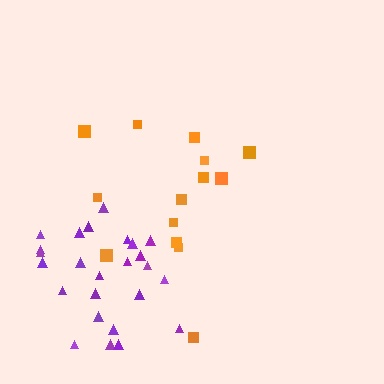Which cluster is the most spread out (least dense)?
Orange.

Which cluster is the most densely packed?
Purple.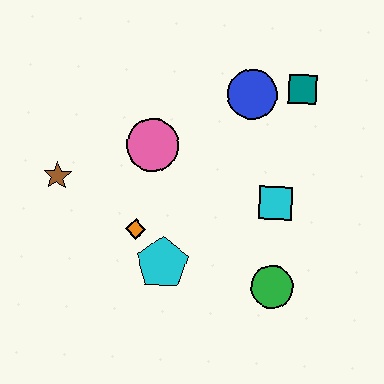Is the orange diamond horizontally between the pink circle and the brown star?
Yes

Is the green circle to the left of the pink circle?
No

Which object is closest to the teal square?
The blue circle is closest to the teal square.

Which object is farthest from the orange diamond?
The teal square is farthest from the orange diamond.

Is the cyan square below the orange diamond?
No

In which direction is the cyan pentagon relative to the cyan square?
The cyan pentagon is to the left of the cyan square.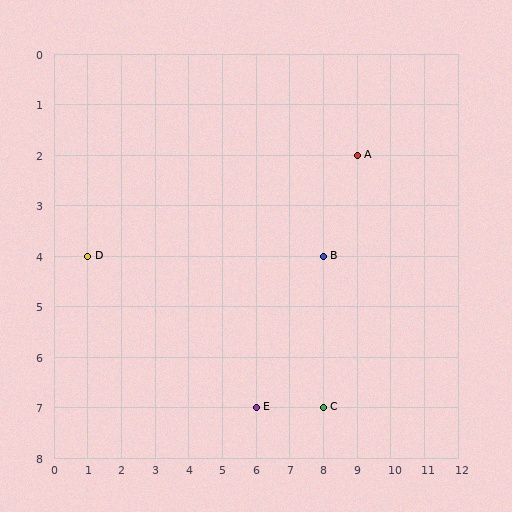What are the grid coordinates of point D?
Point D is at grid coordinates (1, 4).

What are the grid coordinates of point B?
Point B is at grid coordinates (8, 4).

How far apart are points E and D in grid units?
Points E and D are 5 columns and 3 rows apart (about 5.8 grid units diagonally).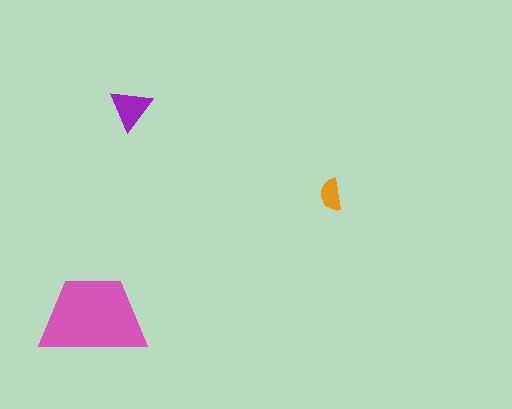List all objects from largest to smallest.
The pink trapezoid, the purple triangle, the orange semicircle.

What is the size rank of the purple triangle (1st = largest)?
2nd.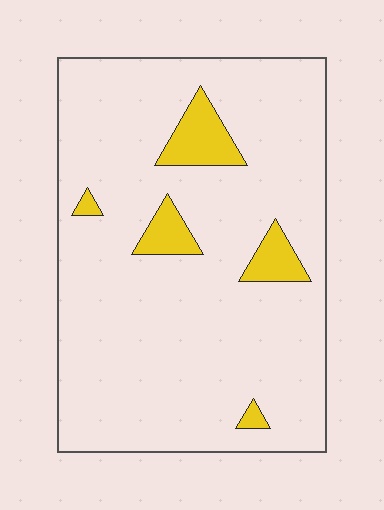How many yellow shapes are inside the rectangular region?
5.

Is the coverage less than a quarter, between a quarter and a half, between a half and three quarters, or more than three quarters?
Less than a quarter.